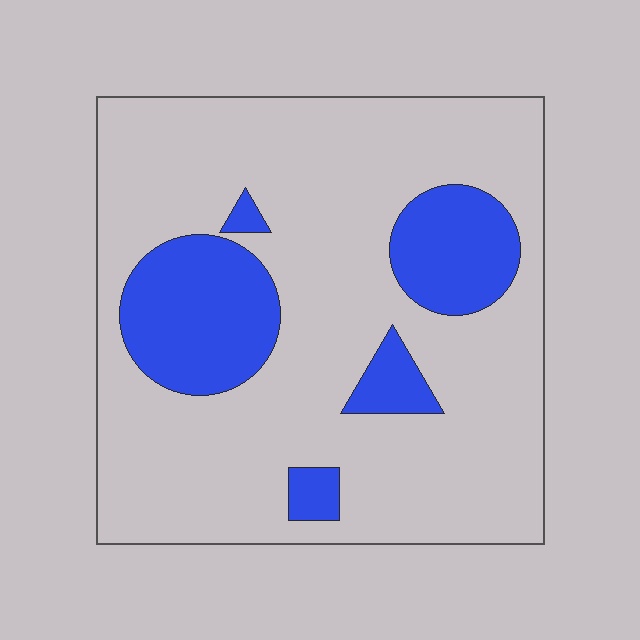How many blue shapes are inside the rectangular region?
5.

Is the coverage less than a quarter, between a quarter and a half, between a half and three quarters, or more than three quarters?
Less than a quarter.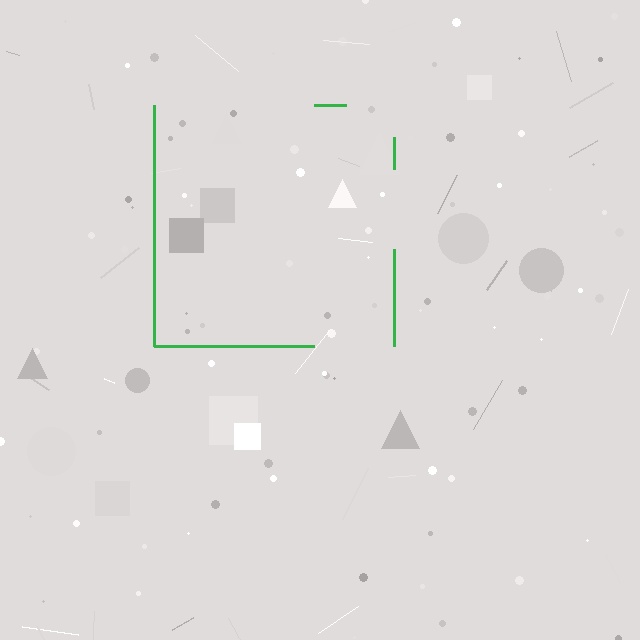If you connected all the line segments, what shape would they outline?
They would outline a square.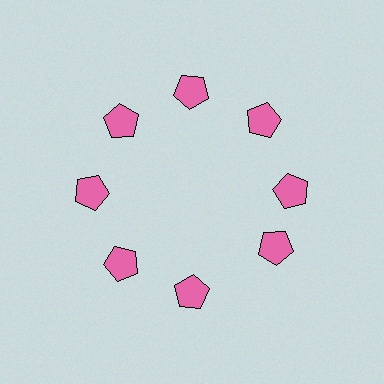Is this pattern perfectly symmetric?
No. The 8 pink pentagons are arranged in a ring, but one element near the 4 o'clock position is rotated out of alignment along the ring, breaking the 8-fold rotational symmetry.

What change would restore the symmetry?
The symmetry would be restored by rotating it back into even spacing with its neighbors so that all 8 pentagons sit at equal angles and equal distance from the center.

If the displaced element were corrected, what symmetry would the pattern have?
It would have 8-fold rotational symmetry — the pattern would map onto itself every 45 degrees.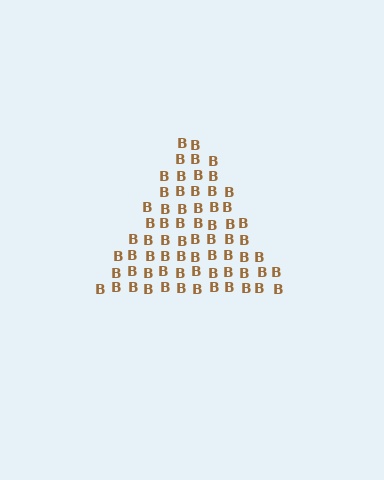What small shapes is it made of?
It is made of small letter B's.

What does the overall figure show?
The overall figure shows a triangle.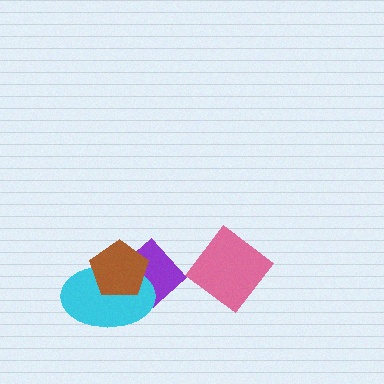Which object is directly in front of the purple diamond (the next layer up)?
The cyan ellipse is directly in front of the purple diamond.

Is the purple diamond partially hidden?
Yes, it is partially covered by another shape.